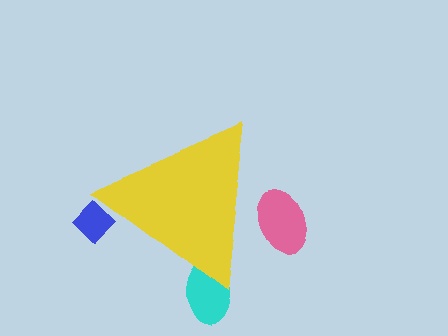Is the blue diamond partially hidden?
Yes, the blue diamond is partially hidden behind the yellow triangle.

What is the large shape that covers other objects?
A yellow triangle.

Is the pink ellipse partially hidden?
Yes, the pink ellipse is partially hidden behind the yellow triangle.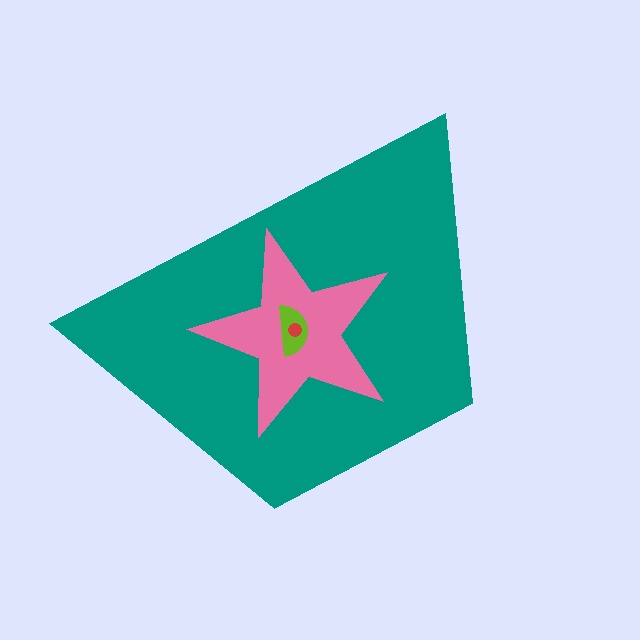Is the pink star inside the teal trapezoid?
Yes.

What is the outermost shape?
The teal trapezoid.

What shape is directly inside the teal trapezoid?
The pink star.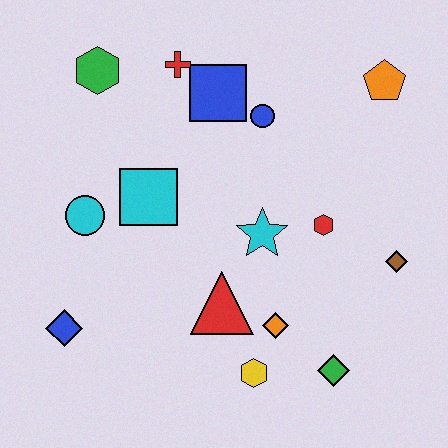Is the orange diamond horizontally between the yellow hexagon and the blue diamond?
No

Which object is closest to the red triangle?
The orange diamond is closest to the red triangle.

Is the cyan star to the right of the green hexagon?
Yes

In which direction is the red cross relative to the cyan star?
The red cross is above the cyan star.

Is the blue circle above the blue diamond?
Yes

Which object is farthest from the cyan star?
The green hexagon is farthest from the cyan star.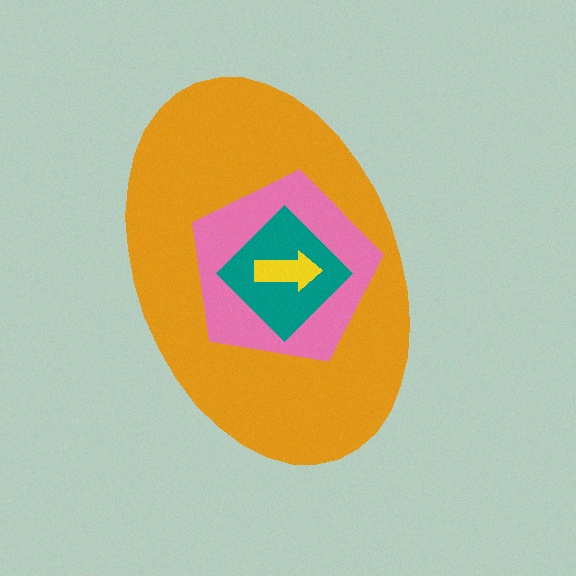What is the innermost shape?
The yellow arrow.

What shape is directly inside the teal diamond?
The yellow arrow.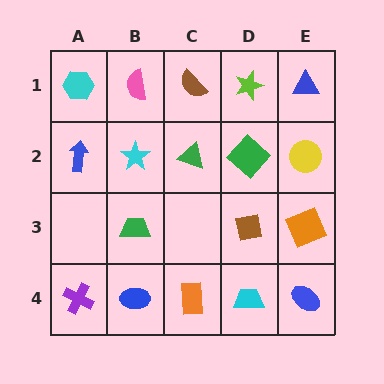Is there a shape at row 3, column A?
No, that cell is empty.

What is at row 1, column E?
A blue triangle.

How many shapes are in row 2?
5 shapes.